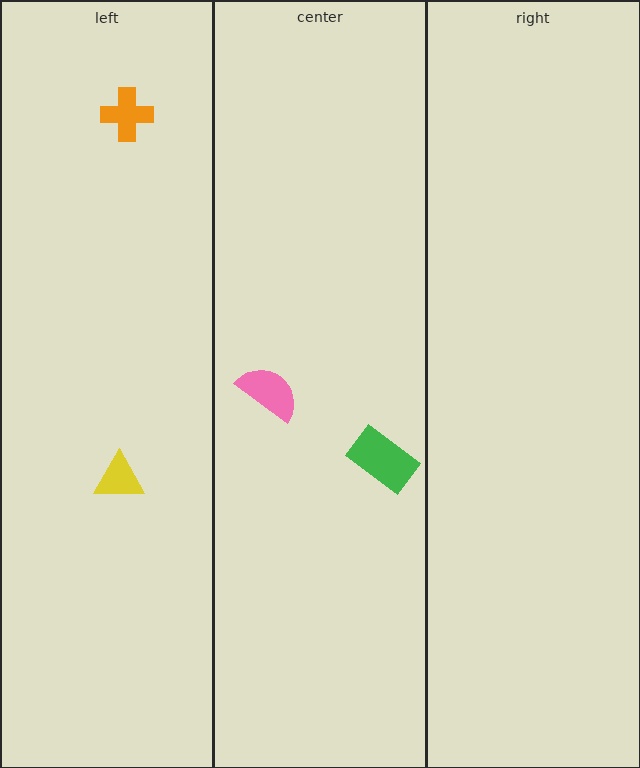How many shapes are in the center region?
2.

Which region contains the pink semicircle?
The center region.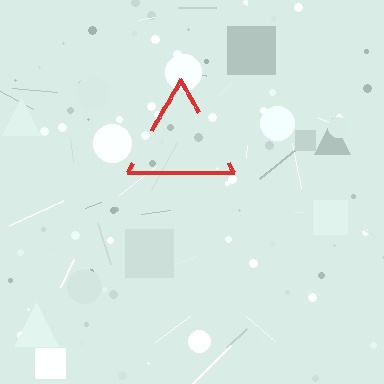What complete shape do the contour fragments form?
The contour fragments form a triangle.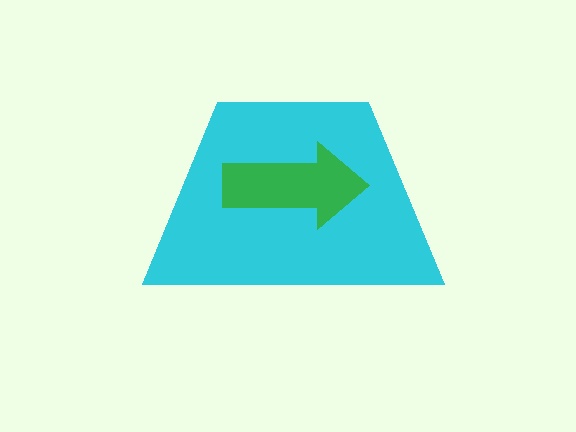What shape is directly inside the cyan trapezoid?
The green arrow.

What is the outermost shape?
The cyan trapezoid.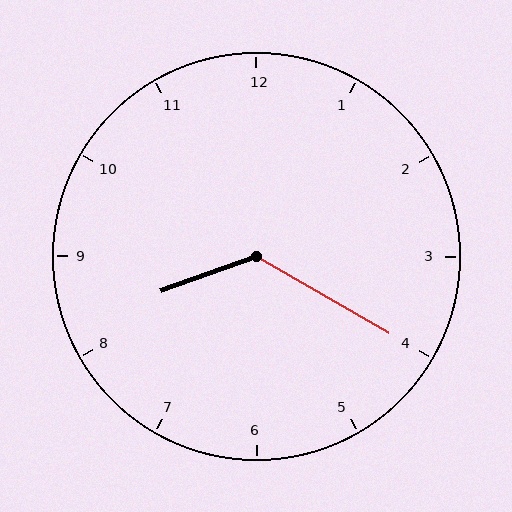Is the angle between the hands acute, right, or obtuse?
It is obtuse.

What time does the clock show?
8:20.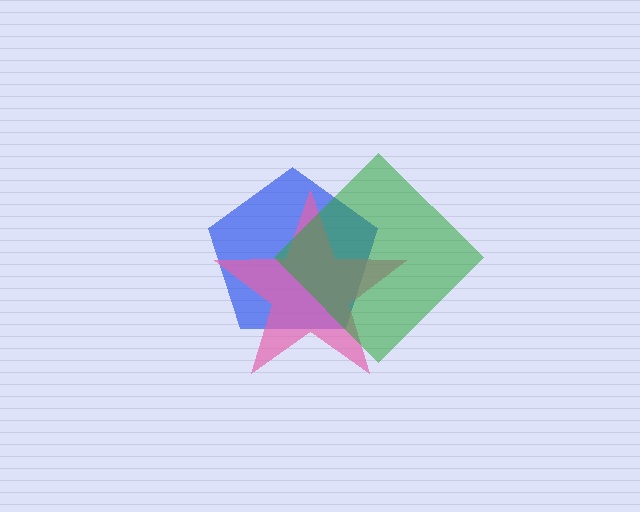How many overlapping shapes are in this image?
There are 3 overlapping shapes in the image.